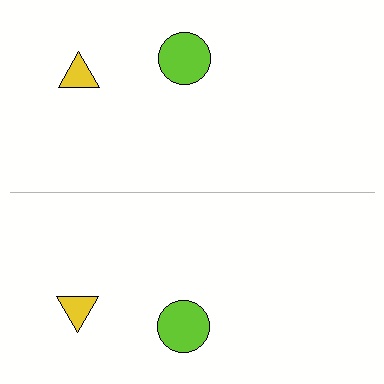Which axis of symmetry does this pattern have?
The pattern has a horizontal axis of symmetry running through the center of the image.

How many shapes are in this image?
There are 4 shapes in this image.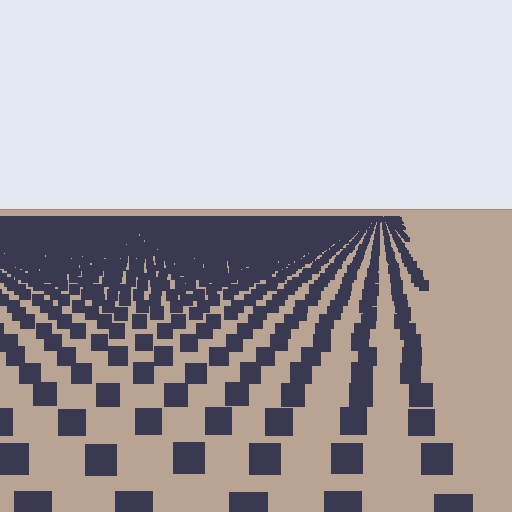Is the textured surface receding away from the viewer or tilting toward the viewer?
The surface is receding away from the viewer. Texture elements get smaller and denser toward the top.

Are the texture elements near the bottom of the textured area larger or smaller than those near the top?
Larger. Near the bottom, elements are closer to the viewer and appear at a bigger on-screen size.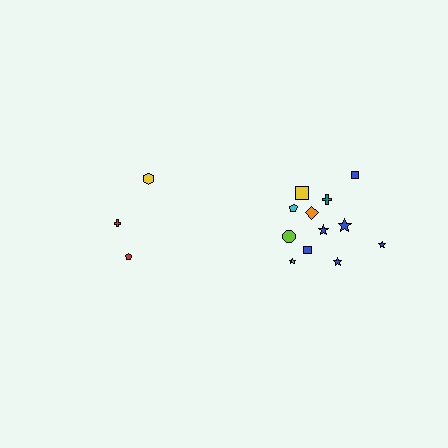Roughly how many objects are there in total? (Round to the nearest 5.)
Roughly 15 objects in total.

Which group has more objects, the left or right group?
The right group.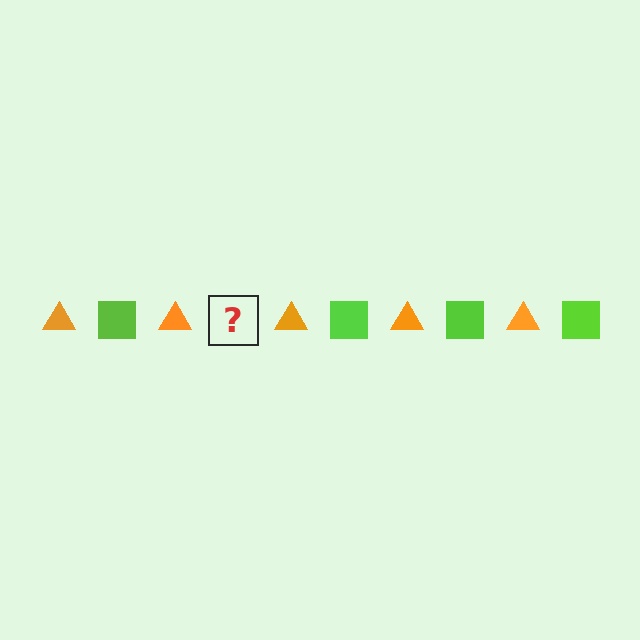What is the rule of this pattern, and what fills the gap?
The rule is that the pattern alternates between orange triangle and lime square. The gap should be filled with a lime square.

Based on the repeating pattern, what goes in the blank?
The blank should be a lime square.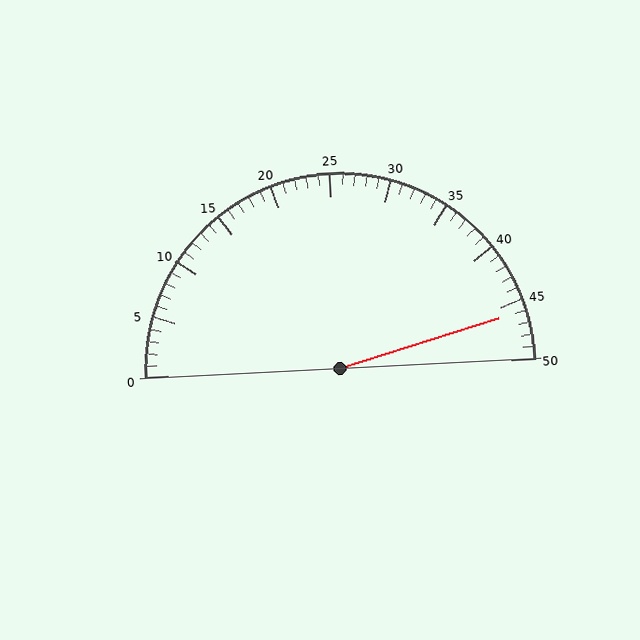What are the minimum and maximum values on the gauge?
The gauge ranges from 0 to 50.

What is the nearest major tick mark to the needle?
The nearest major tick mark is 45.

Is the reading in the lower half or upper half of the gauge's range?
The reading is in the upper half of the range (0 to 50).